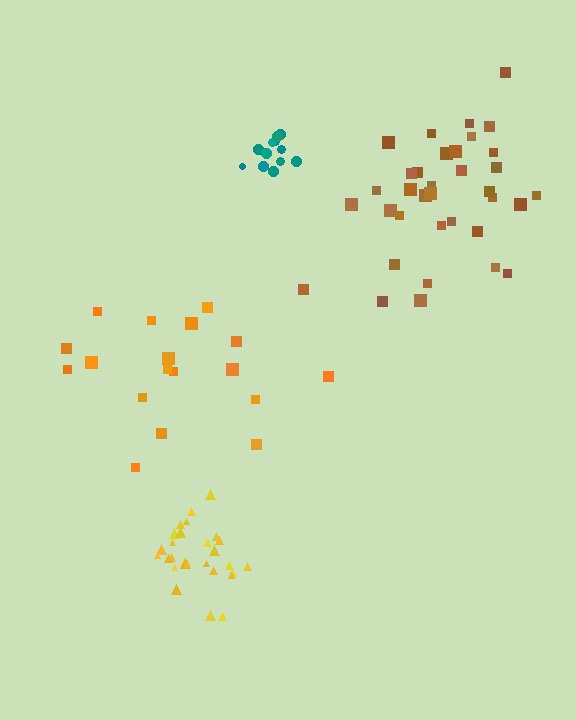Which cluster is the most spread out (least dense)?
Orange.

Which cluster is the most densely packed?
Yellow.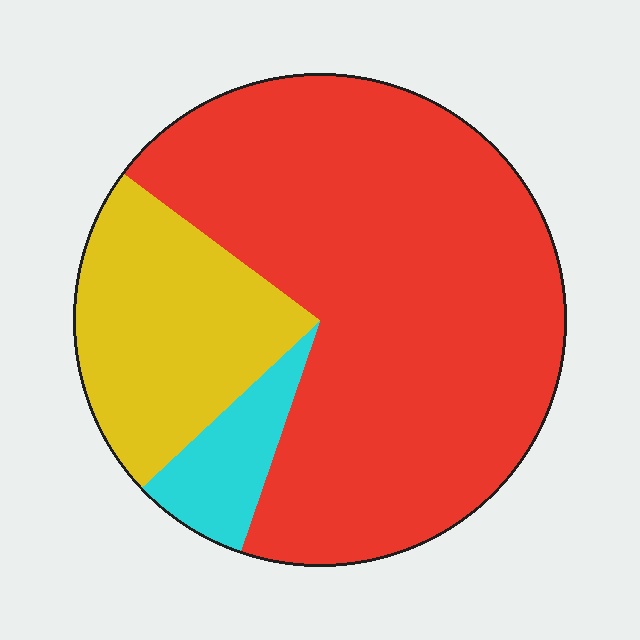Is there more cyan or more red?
Red.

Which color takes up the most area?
Red, at roughly 70%.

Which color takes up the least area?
Cyan, at roughly 10%.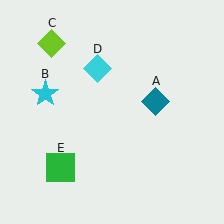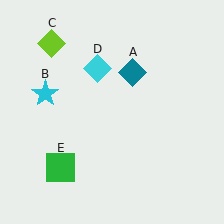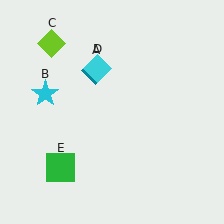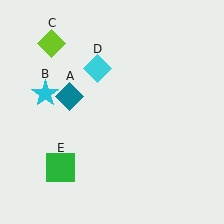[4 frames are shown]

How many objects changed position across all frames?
1 object changed position: teal diamond (object A).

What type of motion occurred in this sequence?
The teal diamond (object A) rotated counterclockwise around the center of the scene.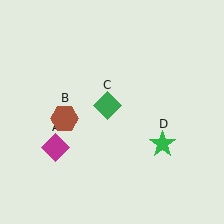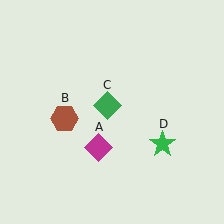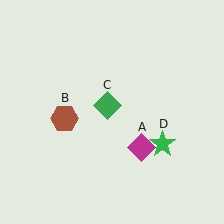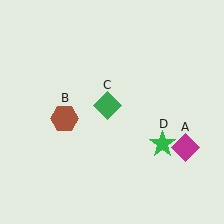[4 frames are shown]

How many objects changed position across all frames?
1 object changed position: magenta diamond (object A).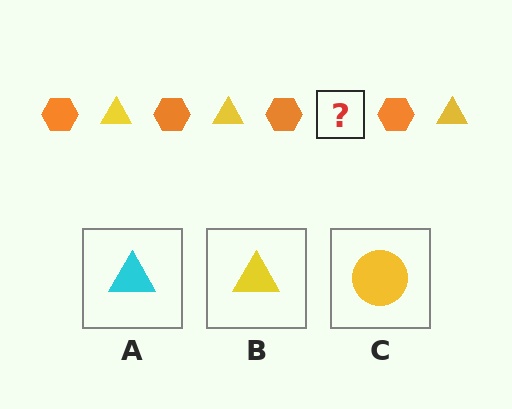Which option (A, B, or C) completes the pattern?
B.